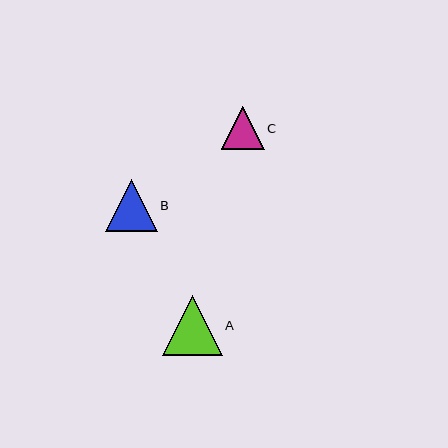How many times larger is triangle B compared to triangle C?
Triangle B is approximately 1.2 times the size of triangle C.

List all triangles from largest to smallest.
From largest to smallest: A, B, C.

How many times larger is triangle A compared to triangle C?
Triangle A is approximately 1.4 times the size of triangle C.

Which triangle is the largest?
Triangle A is the largest with a size of approximately 60 pixels.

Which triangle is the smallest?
Triangle C is the smallest with a size of approximately 43 pixels.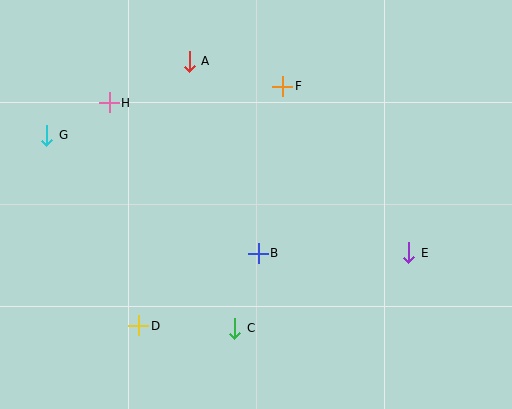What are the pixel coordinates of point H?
Point H is at (109, 103).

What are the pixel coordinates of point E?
Point E is at (409, 253).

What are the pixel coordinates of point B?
Point B is at (258, 253).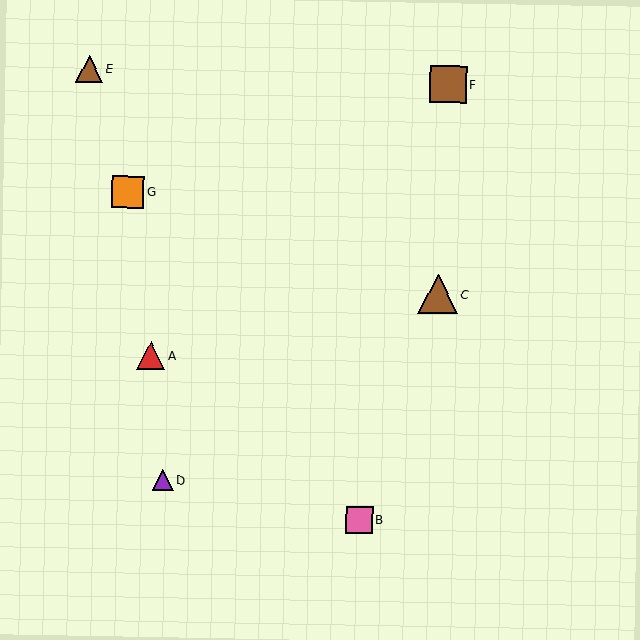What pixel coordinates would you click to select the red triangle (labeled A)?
Click at (151, 356) to select the red triangle A.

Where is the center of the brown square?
The center of the brown square is at (448, 84).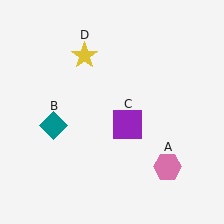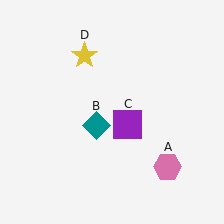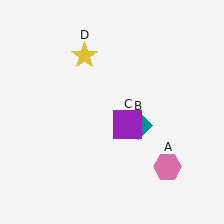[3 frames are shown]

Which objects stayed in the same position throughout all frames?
Pink hexagon (object A) and purple square (object C) and yellow star (object D) remained stationary.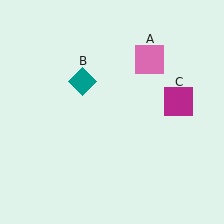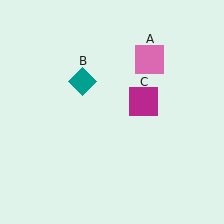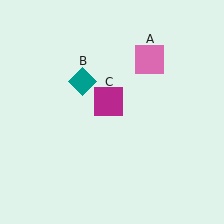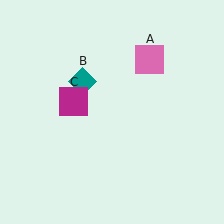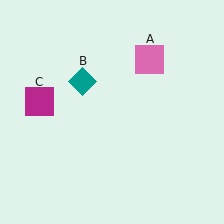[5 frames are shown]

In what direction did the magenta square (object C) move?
The magenta square (object C) moved left.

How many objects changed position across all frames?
1 object changed position: magenta square (object C).